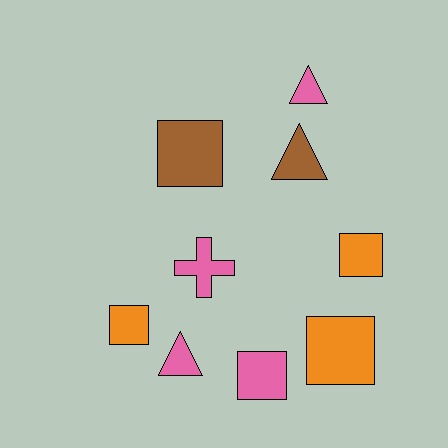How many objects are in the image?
There are 9 objects.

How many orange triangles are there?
There are no orange triangles.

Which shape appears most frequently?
Square, with 5 objects.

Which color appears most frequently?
Pink, with 4 objects.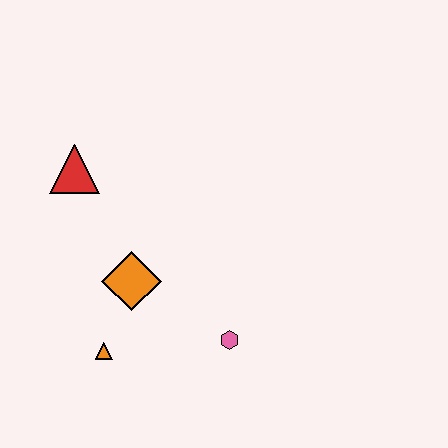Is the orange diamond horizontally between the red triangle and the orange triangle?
No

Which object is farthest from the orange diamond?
The red triangle is farthest from the orange diamond.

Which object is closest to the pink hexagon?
The orange diamond is closest to the pink hexagon.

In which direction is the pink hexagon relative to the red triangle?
The pink hexagon is below the red triangle.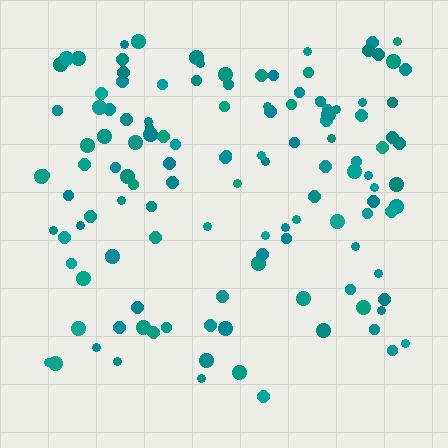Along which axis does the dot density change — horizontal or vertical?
Vertical.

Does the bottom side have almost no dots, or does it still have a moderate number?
Still a moderate number, just noticeably fewer than the top.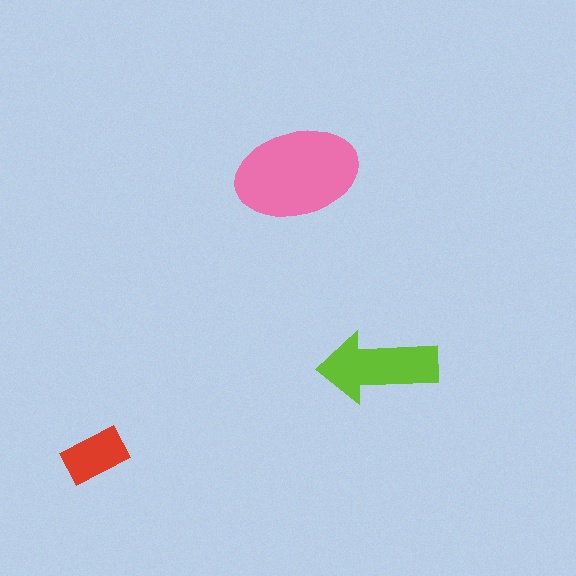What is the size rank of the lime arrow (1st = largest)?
2nd.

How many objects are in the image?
There are 3 objects in the image.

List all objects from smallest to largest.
The red rectangle, the lime arrow, the pink ellipse.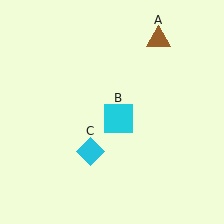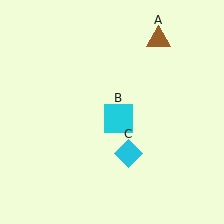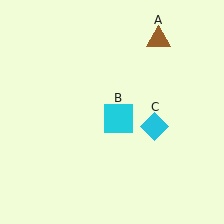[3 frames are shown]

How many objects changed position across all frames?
1 object changed position: cyan diamond (object C).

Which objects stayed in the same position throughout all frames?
Brown triangle (object A) and cyan square (object B) remained stationary.